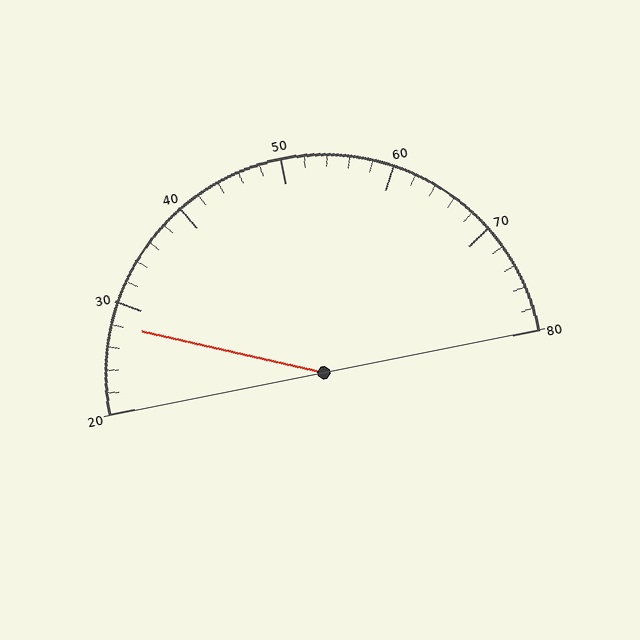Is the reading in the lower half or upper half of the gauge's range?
The reading is in the lower half of the range (20 to 80).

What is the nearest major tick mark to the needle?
The nearest major tick mark is 30.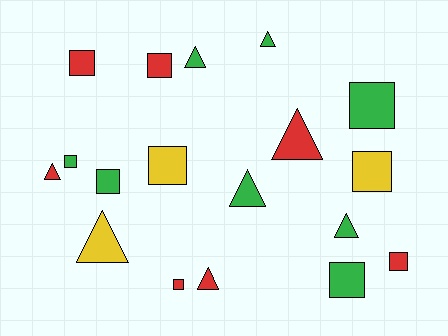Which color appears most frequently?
Green, with 8 objects.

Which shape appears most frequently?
Square, with 10 objects.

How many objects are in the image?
There are 18 objects.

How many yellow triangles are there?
There is 1 yellow triangle.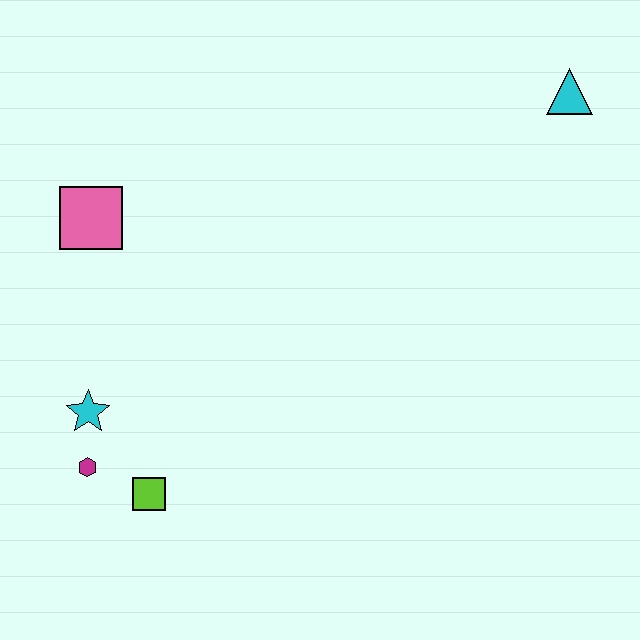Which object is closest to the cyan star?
The magenta hexagon is closest to the cyan star.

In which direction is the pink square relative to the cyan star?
The pink square is above the cyan star.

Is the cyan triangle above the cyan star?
Yes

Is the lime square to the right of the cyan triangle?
No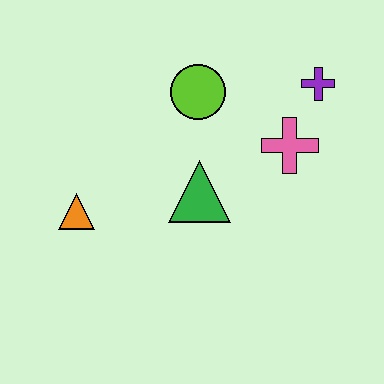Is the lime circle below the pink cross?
No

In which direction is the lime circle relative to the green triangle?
The lime circle is above the green triangle.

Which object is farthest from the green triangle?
The purple cross is farthest from the green triangle.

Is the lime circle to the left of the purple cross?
Yes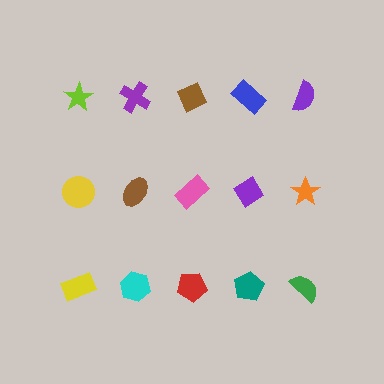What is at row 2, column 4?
A purple diamond.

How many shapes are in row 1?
5 shapes.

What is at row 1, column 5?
A purple semicircle.